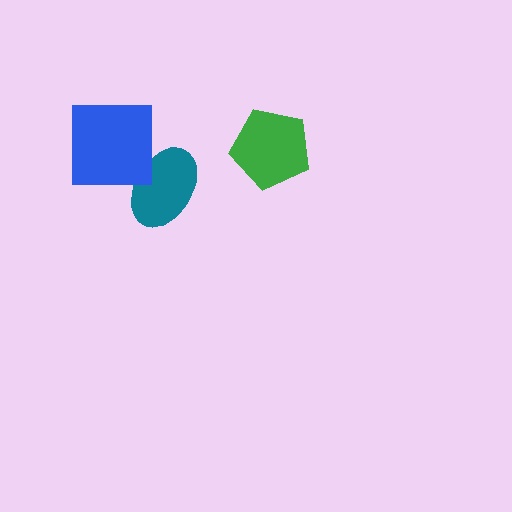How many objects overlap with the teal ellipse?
1 object overlaps with the teal ellipse.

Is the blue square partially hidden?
No, no other shape covers it.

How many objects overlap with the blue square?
1 object overlaps with the blue square.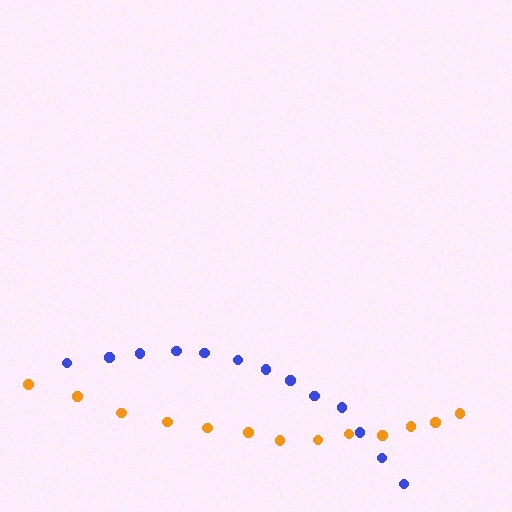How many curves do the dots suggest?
There are 2 distinct paths.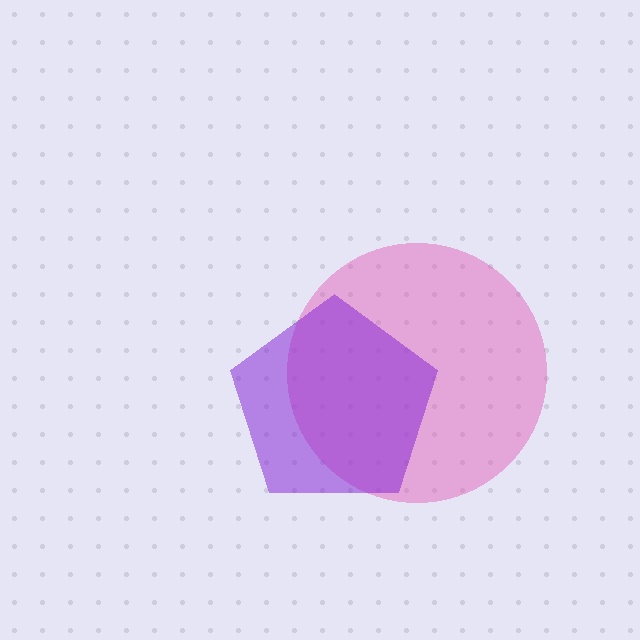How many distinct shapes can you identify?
There are 2 distinct shapes: a pink circle, a purple pentagon.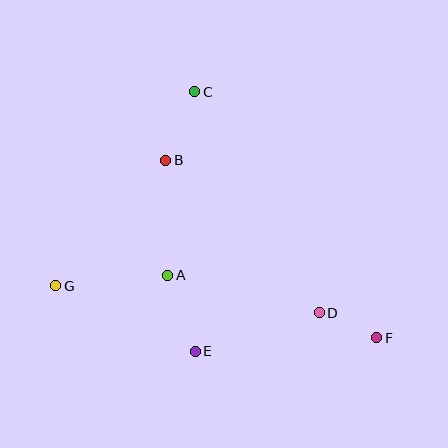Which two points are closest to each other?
Points D and F are closest to each other.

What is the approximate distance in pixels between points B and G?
The distance between B and G is approximately 167 pixels.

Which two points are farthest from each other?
Points F and G are farthest from each other.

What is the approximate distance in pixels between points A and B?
The distance between A and B is approximately 115 pixels.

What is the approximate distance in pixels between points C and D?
The distance between C and D is approximately 254 pixels.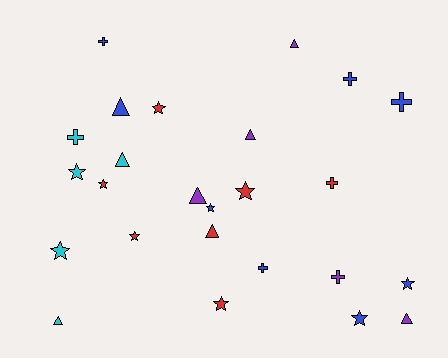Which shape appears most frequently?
Star, with 10 objects.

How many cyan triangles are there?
There are 2 cyan triangles.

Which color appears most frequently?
Blue, with 8 objects.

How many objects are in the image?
There are 25 objects.